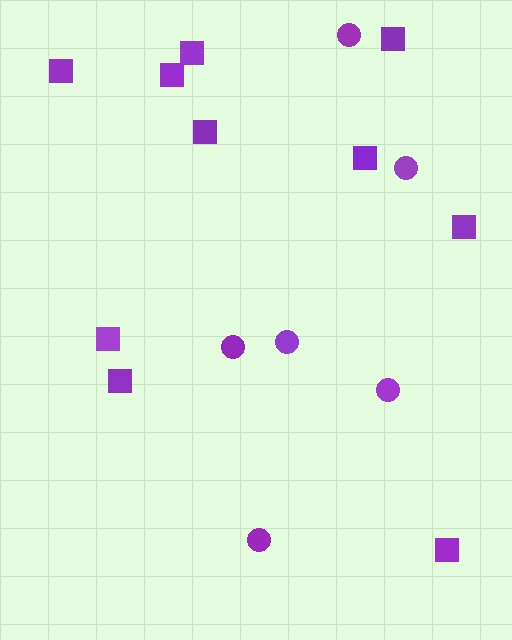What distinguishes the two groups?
There are 2 groups: one group of circles (6) and one group of squares (10).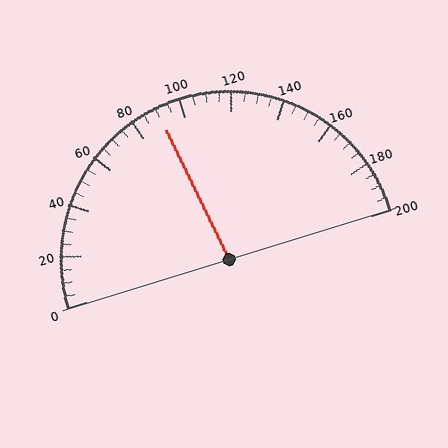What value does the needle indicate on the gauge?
The needle indicates approximately 90.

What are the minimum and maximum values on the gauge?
The gauge ranges from 0 to 200.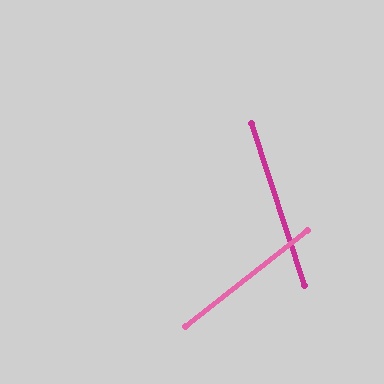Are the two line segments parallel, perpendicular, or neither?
Neither parallel nor perpendicular — they differ by about 70°.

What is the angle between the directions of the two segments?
Approximately 70 degrees.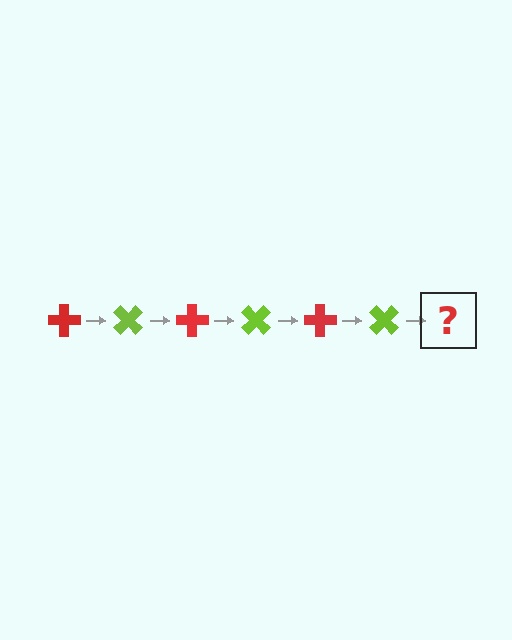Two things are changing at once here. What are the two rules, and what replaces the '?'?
The two rules are that it rotates 45 degrees each step and the color cycles through red and lime. The '?' should be a red cross, rotated 270 degrees from the start.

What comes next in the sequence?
The next element should be a red cross, rotated 270 degrees from the start.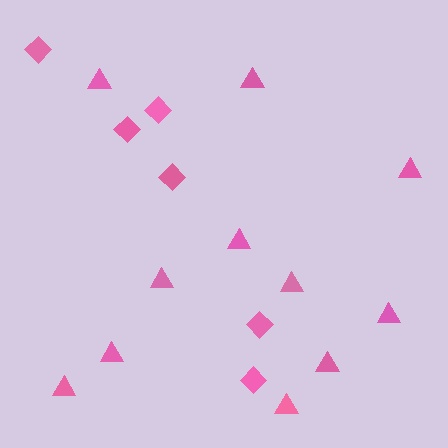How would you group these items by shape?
There are 2 groups: one group of triangles (11) and one group of diamonds (6).